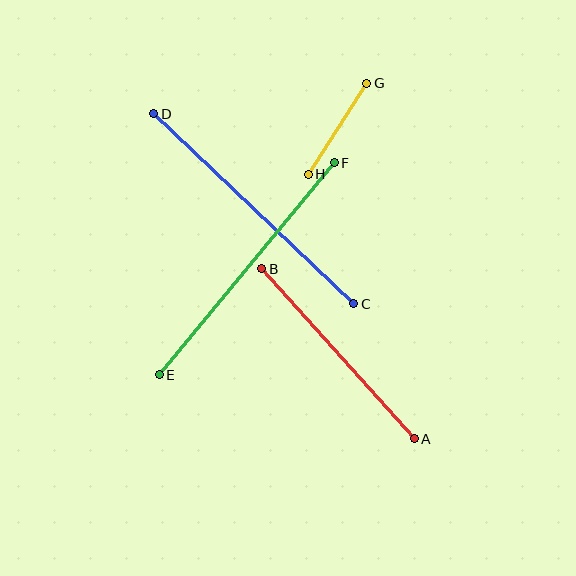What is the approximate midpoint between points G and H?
The midpoint is at approximately (337, 129) pixels.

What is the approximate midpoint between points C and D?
The midpoint is at approximately (254, 209) pixels.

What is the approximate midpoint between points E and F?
The midpoint is at approximately (247, 269) pixels.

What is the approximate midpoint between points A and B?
The midpoint is at approximately (338, 354) pixels.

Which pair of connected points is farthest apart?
Points C and D are farthest apart.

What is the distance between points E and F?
The distance is approximately 275 pixels.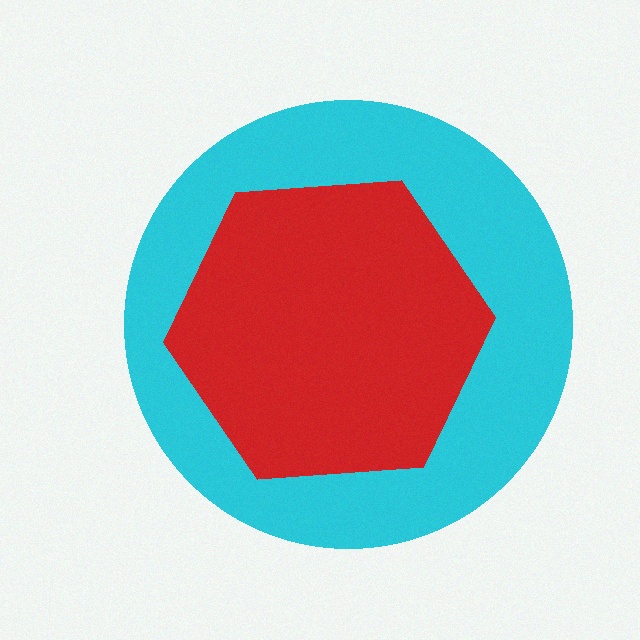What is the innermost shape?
The red hexagon.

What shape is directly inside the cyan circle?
The red hexagon.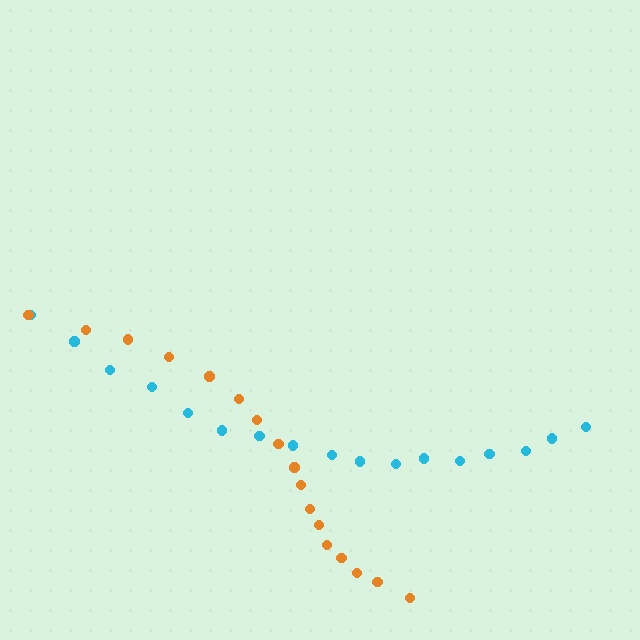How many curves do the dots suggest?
There are 2 distinct paths.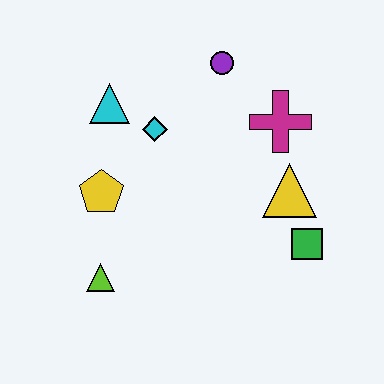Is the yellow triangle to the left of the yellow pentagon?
No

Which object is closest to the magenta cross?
The yellow triangle is closest to the magenta cross.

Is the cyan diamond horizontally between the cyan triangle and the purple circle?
Yes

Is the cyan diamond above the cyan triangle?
No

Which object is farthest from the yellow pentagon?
The green square is farthest from the yellow pentagon.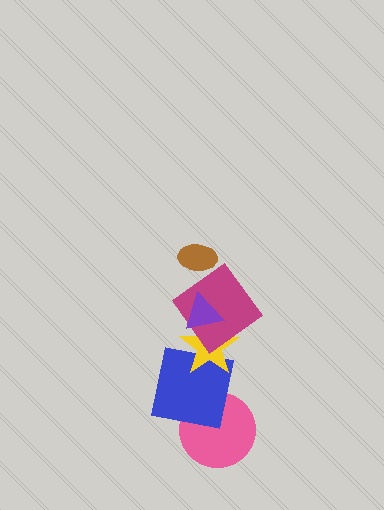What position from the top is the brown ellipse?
The brown ellipse is 1st from the top.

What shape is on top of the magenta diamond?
The purple triangle is on top of the magenta diamond.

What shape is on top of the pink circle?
The blue square is on top of the pink circle.